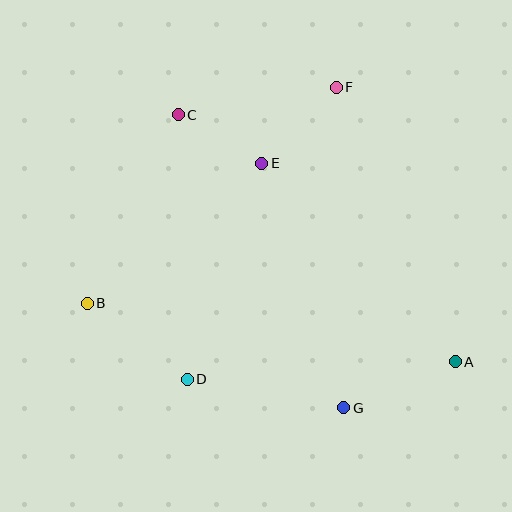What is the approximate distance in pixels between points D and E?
The distance between D and E is approximately 229 pixels.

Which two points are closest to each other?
Points C and E are closest to each other.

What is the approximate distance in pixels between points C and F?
The distance between C and F is approximately 160 pixels.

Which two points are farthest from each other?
Points A and B are farthest from each other.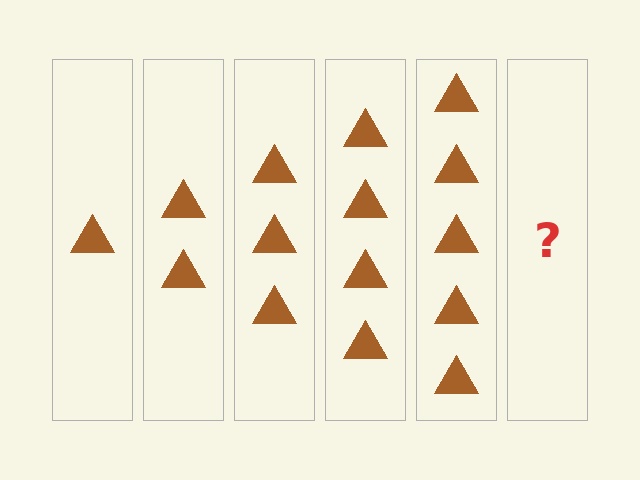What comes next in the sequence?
The next element should be 6 triangles.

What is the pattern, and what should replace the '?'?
The pattern is that each step adds one more triangle. The '?' should be 6 triangles.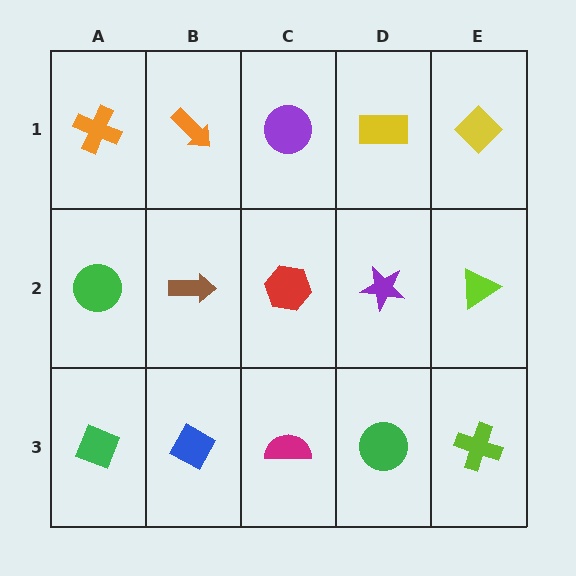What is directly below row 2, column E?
A lime cross.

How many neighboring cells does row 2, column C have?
4.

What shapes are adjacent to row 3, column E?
A lime triangle (row 2, column E), a green circle (row 3, column D).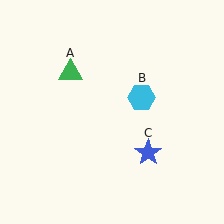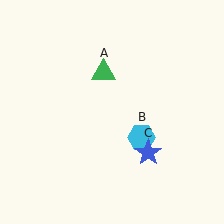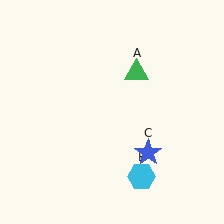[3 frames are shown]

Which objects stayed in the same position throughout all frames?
Blue star (object C) remained stationary.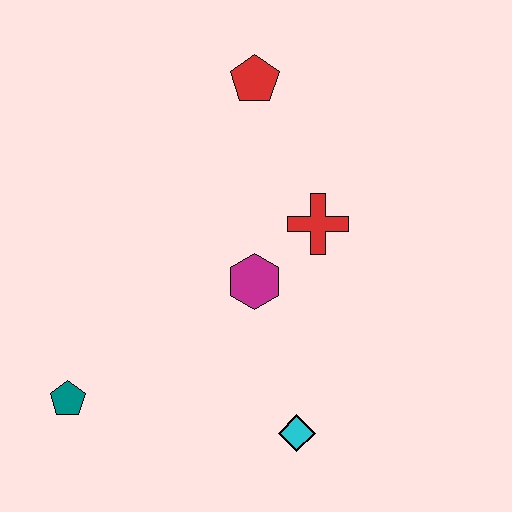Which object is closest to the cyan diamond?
The magenta hexagon is closest to the cyan diamond.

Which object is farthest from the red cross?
The teal pentagon is farthest from the red cross.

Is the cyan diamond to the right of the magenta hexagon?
Yes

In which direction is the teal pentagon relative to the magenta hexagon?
The teal pentagon is to the left of the magenta hexagon.